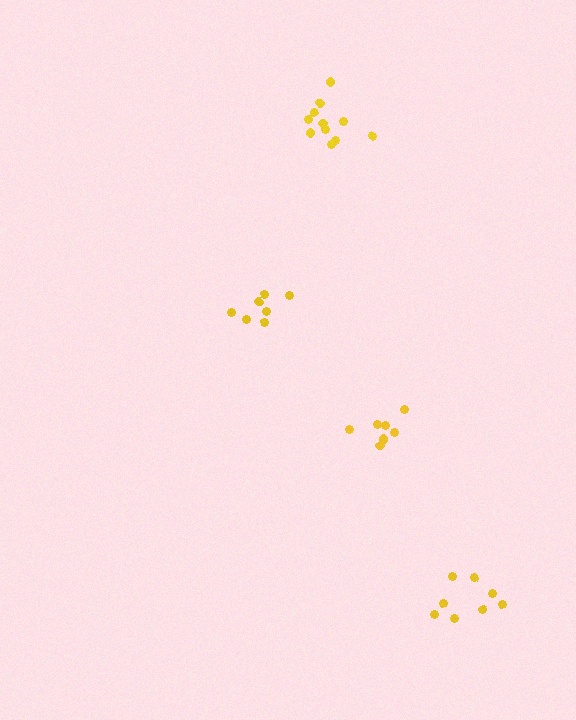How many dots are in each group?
Group 1: 11 dots, Group 2: 7 dots, Group 3: 8 dots, Group 4: 8 dots (34 total).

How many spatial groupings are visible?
There are 4 spatial groupings.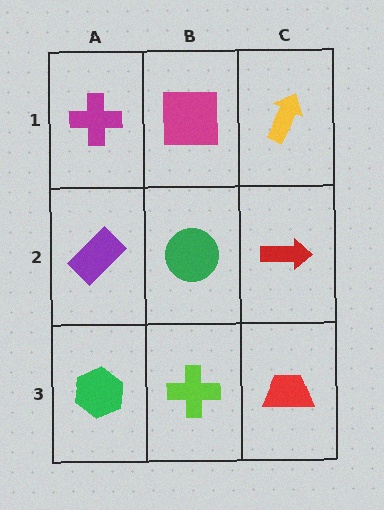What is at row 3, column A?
A green hexagon.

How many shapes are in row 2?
3 shapes.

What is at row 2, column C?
A red arrow.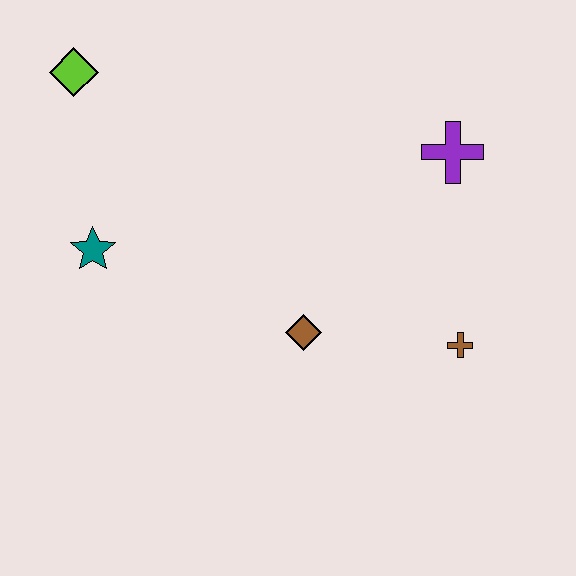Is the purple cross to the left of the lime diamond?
No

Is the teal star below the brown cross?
No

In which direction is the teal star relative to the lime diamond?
The teal star is below the lime diamond.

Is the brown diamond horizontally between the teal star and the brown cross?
Yes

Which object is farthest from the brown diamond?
The lime diamond is farthest from the brown diamond.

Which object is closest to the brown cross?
The brown diamond is closest to the brown cross.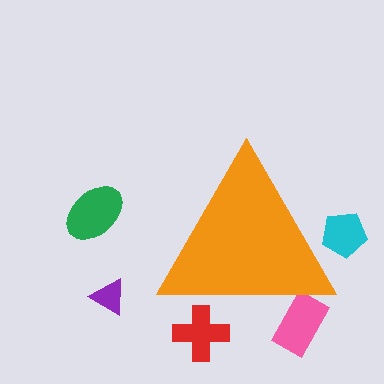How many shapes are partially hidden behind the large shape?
3 shapes are partially hidden.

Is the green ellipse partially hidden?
No, the green ellipse is fully visible.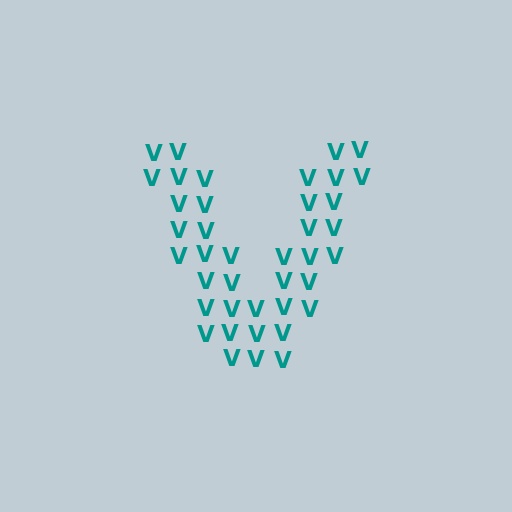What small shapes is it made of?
It is made of small letter V's.